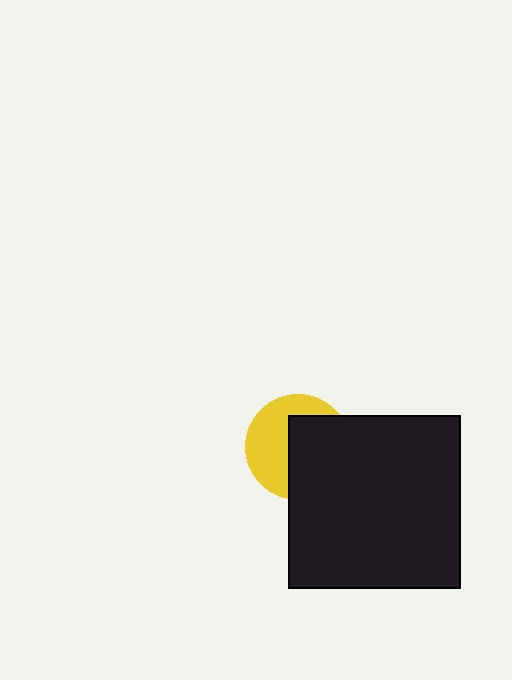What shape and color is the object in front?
The object in front is a black square.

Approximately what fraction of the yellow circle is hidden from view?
Roughly 53% of the yellow circle is hidden behind the black square.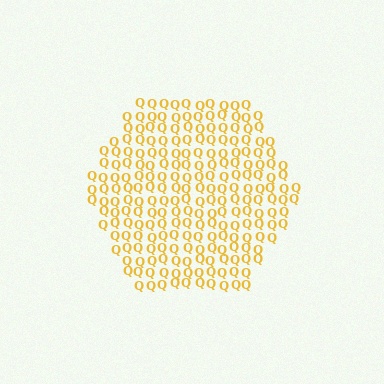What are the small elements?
The small elements are letter Q's.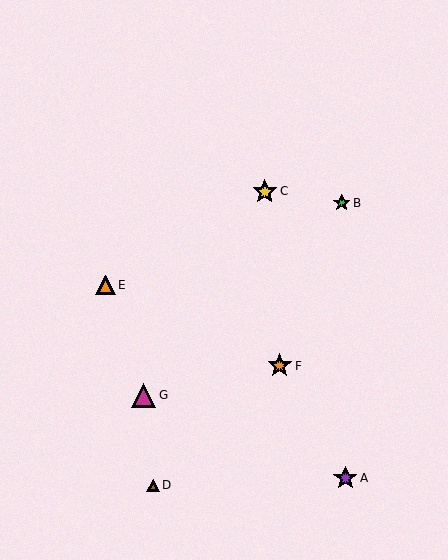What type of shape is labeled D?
Shape D is a brown triangle.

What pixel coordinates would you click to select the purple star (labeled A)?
Click at (345, 478) to select the purple star A.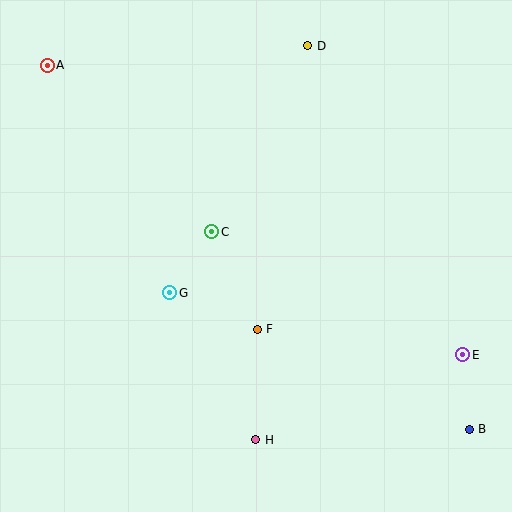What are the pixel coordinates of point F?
Point F is at (257, 329).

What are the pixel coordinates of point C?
Point C is at (212, 232).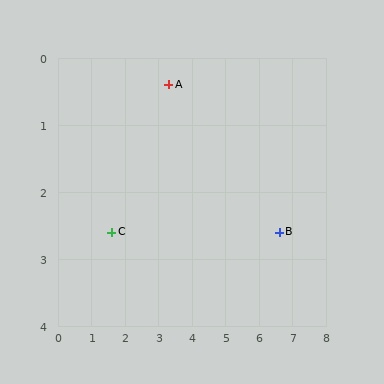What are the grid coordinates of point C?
Point C is at approximately (1.6, 2.6).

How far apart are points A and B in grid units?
Points A and B are about 4.0 grid units apart.